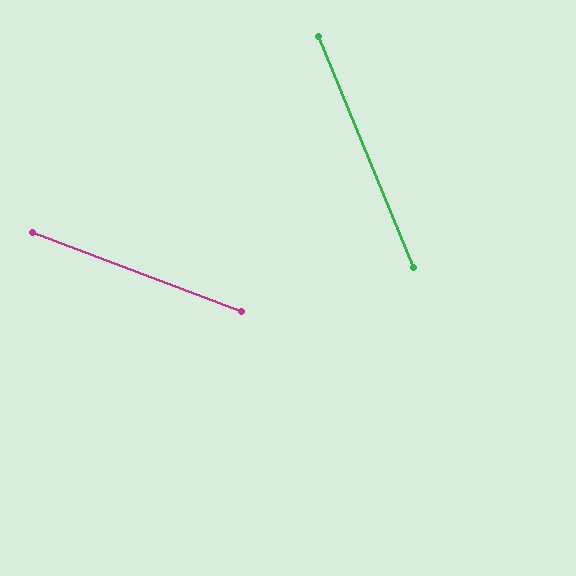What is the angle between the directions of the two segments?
Approximately 47 degrees.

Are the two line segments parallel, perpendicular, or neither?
Neither parallel nor perpendicular — they differ by about 47°.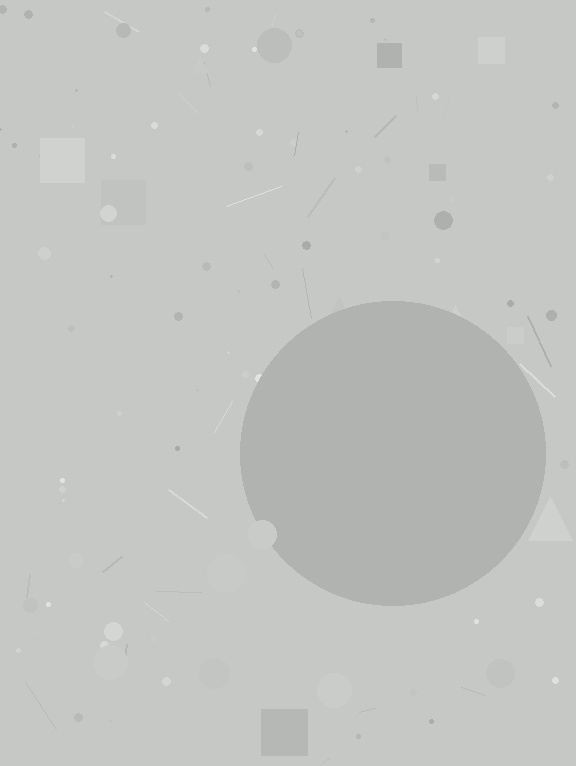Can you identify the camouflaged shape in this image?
The camouflaged shape is a circle.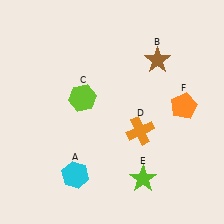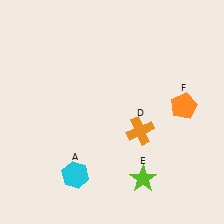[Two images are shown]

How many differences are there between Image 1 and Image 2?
There are 2 differences between the two images.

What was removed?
The lime hexagon (C), the brown star (B) were removed in Image 2.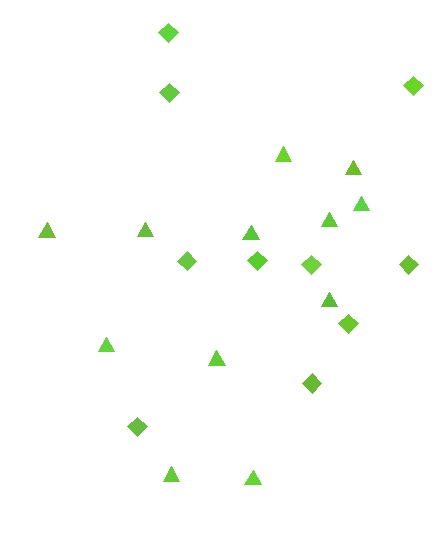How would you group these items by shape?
There are 2 groups: one group of diamonds (10) and one group of triangles (12).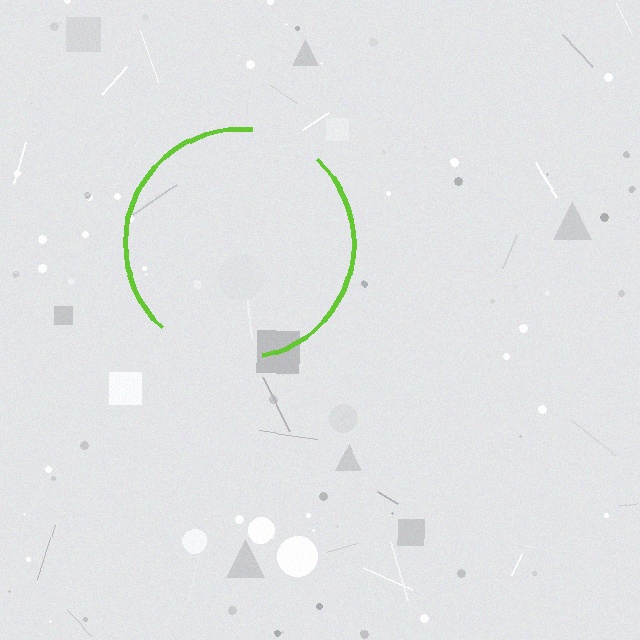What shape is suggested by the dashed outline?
The dashed outline suggests a circle.